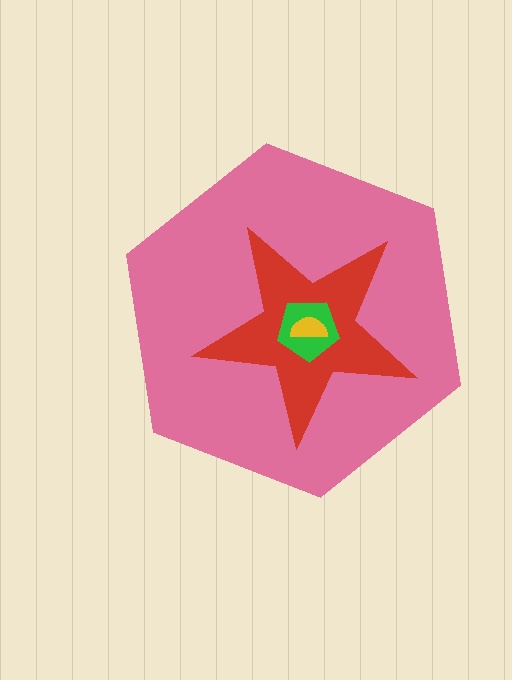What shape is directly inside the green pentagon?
The yellow semicircle.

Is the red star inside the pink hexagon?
Yes.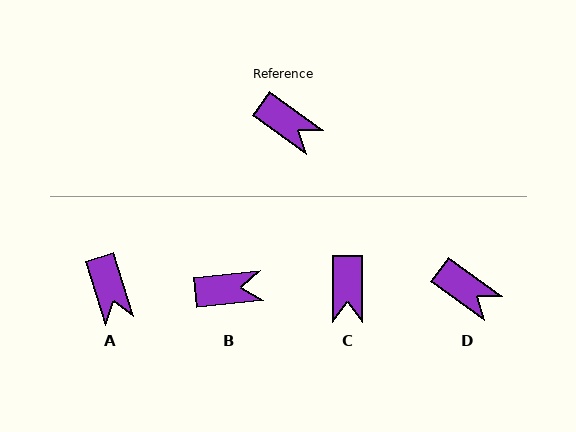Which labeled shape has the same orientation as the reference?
D.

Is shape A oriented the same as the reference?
No, it is off by about 37 degrees.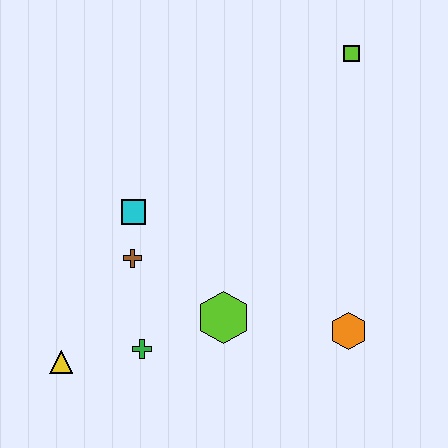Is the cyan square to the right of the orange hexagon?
No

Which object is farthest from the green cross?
The lime square is farthest from the green cross.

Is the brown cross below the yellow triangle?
No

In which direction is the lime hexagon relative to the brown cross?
The lime hexagon is to the right of the brown cross.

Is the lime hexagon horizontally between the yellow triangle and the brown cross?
No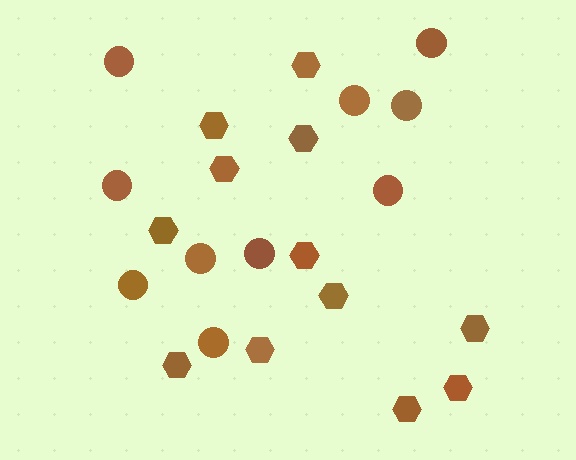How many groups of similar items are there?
There are 2 groups: one group of hexagons (12) and one group of circles (10).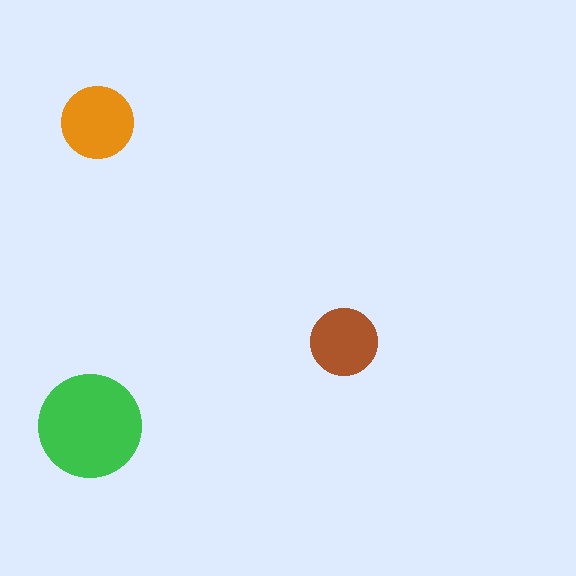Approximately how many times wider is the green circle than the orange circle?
About 1.5 times wider.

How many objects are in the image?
There are 3 objects in the image.